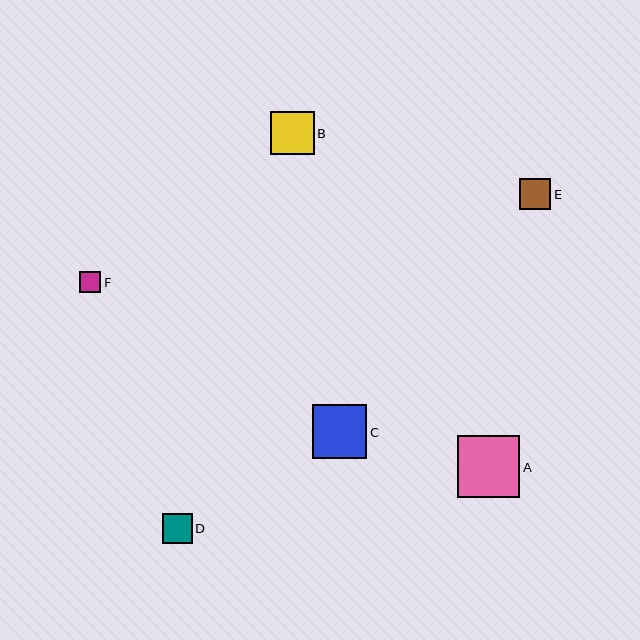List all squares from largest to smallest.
From largest to smallest: A, C, B, E, D, F.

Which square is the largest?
Square A is the largest with a size of approximately 62 pixels.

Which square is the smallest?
Square F is the smallest with a size of approximately 21 pixels.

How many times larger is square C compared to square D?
Square C is approximately 1.8 times the size of square D.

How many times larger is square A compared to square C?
Square A is approximately 1.1 times the size of square C.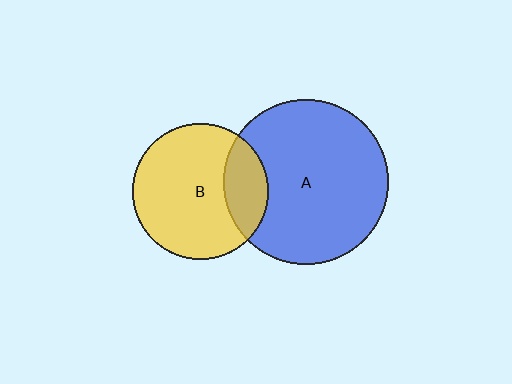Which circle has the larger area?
Circle A (blue).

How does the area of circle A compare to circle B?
Approximately 1.5 times.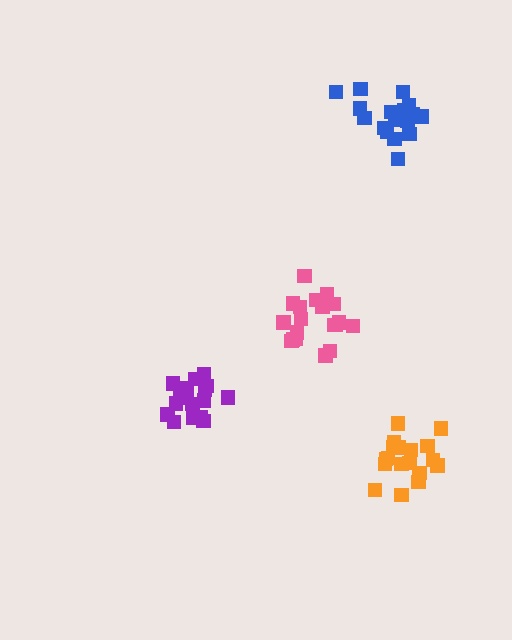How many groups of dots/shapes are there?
There are 4 groups.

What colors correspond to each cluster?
The clusters are colored: blue, pink, purple, orange.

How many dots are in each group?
Group 1: 17 dots, Group 2: 19 dots, Group 3: 19 dots, Group 4: 19 dots (74 total).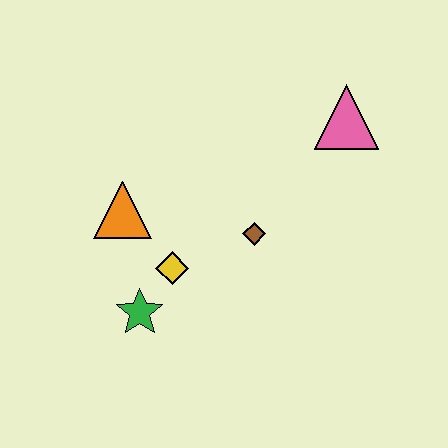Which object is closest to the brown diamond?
The yellow diamond is closest to the brown diamond.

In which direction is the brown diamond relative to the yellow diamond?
The brown diamond is to the right of the yellow diamond.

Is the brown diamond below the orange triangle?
Yes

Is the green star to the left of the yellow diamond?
Yes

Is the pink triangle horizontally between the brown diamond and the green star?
No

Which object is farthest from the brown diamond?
The pink triangle is farthest from the brown diamond.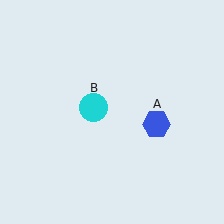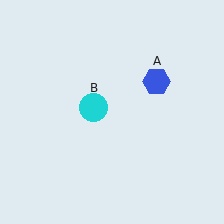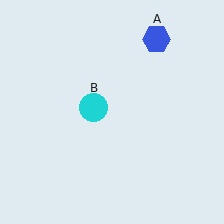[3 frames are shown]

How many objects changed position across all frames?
1 object changed position: blue hexagon (object A).